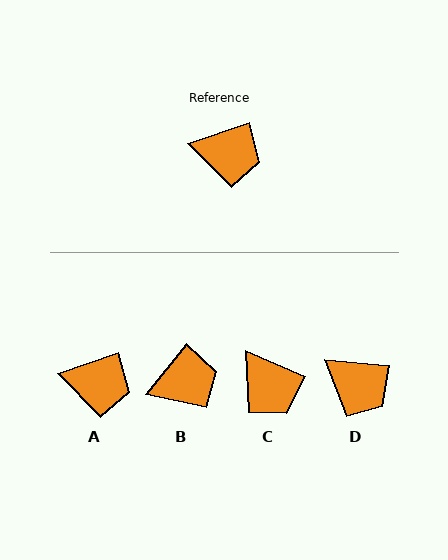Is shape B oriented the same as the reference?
No, it is off by about 33 degrees.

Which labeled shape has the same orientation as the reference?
A.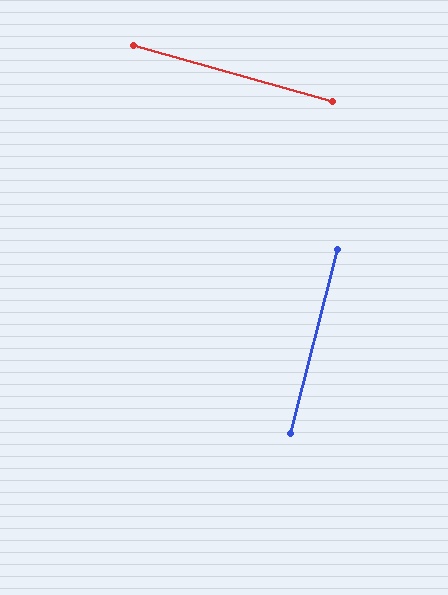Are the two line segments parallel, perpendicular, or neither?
Perpendicular — they meet at approximately 89°.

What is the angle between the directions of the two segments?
Approximately 89 degrees.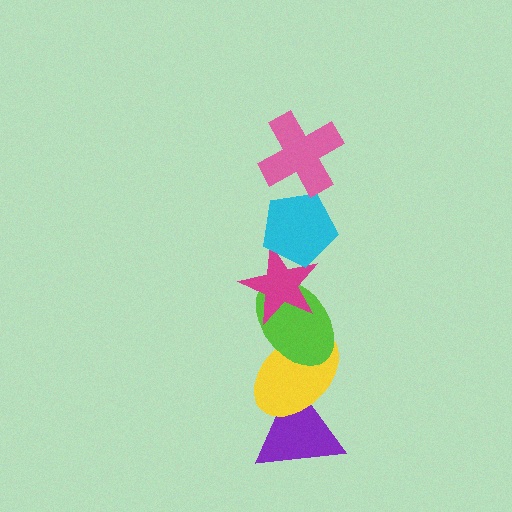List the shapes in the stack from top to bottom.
From top to bottom: the pink cross, the cyan pentagon, the magenta star, the lime ellipse, the yellow ellipse, the purple triangle.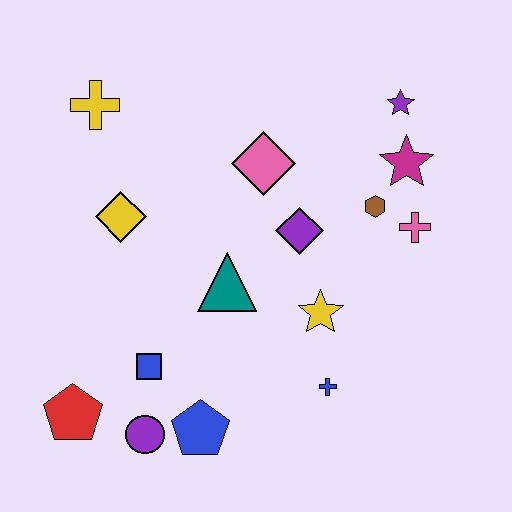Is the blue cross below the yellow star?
Yes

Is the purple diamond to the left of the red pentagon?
No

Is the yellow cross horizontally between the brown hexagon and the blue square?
No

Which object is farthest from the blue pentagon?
The purple star is farthest from the blue pentagon.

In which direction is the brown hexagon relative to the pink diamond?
The brown hexagon is to the right of the pink diamond.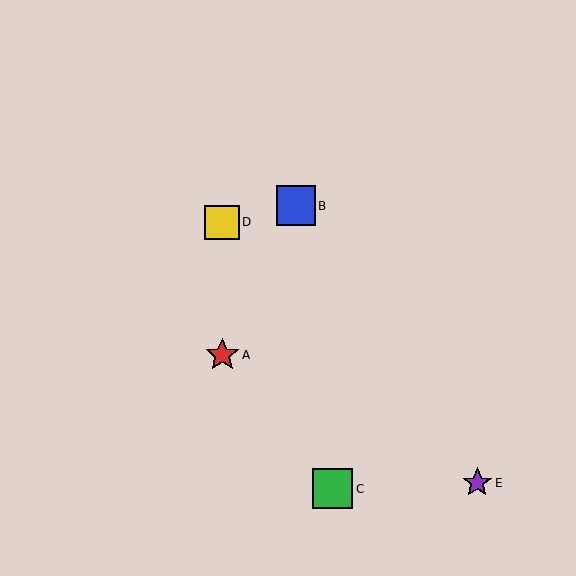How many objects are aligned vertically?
2 objects (A, D) are aligned vertically.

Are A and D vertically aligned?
Yes, both are at x≈222.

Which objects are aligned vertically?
Objects A, D are aligned vertically.